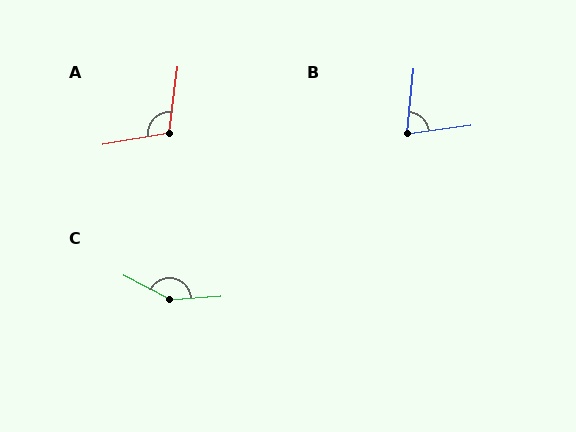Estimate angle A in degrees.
Approximately 107 degrees.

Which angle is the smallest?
B, at approximately 77 degrees.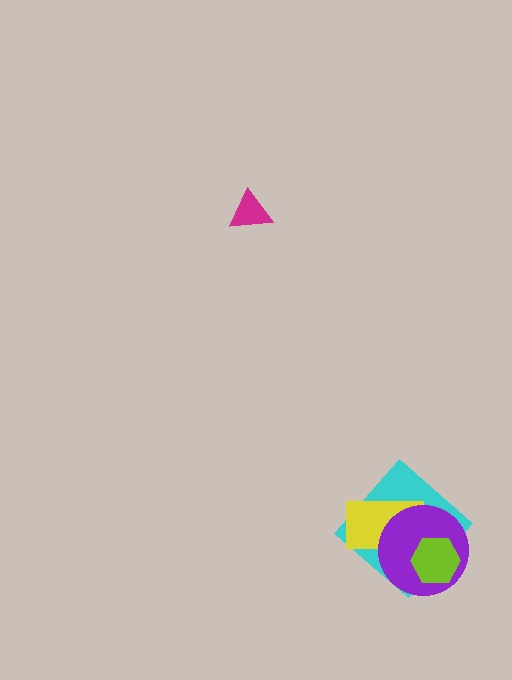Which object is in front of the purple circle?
The lime hexagon is in front of the purple circle.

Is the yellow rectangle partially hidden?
Yes, it is partially covered by another shape.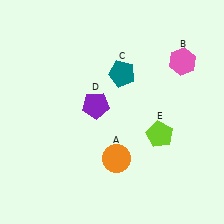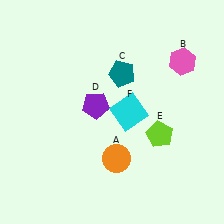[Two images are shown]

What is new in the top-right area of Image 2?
A cyan square (F) was added in the top-right area of Image 2.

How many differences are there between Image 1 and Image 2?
There is 1 difference between the two images.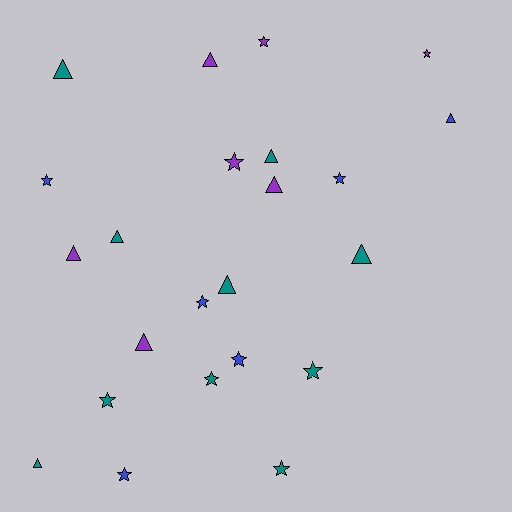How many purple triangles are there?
There are 4 purple triangles.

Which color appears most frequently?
Teal, with 10 objects.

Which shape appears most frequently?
Star, with 12 objects.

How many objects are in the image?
There are 23 objects.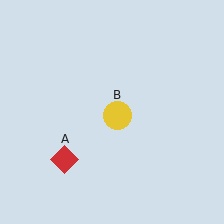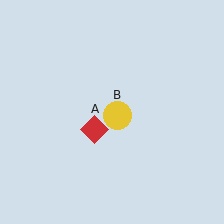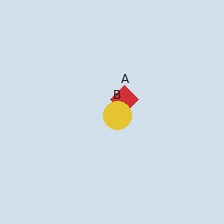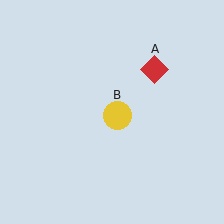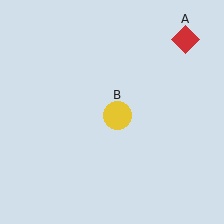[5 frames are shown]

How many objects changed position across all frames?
1 object changed position: red diamond (object A).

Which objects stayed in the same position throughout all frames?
Yellow circle (object B) remained stationary.